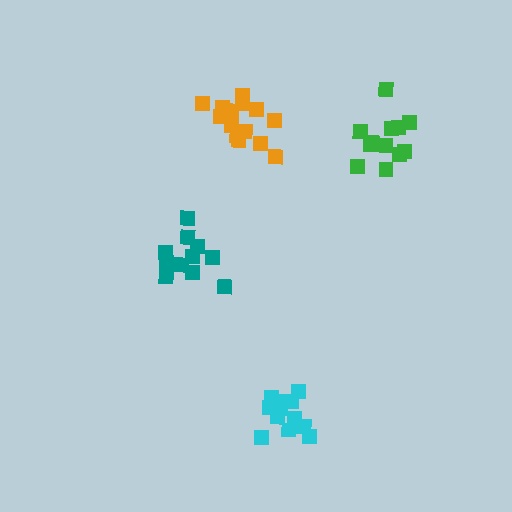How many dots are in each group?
Group 1: 12 dots, Group 2: 14 dots, Group 3: 11 dots, Group 4: 12 dots (49 total).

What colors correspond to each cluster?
The clusters are colored: cyan, orange, teal, green.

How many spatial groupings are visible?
There are 4 spatial groupings.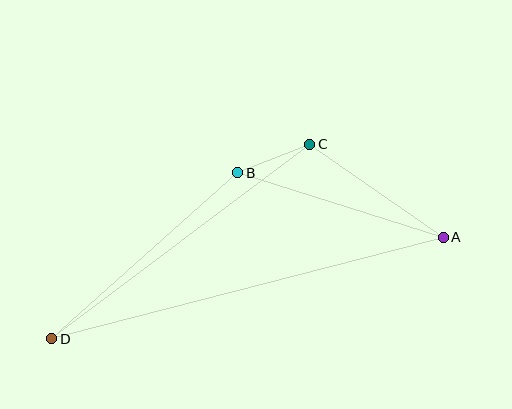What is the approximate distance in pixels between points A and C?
The distance between A and C is approximately 162 pixels.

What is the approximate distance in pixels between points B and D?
The distance between B and D is approximately 249 pixels.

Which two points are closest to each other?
Points B and C are closest to each other.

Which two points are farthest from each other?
Points A and D are farthest from each other.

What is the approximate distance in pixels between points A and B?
The distance between A and B is approximately 215 pixels.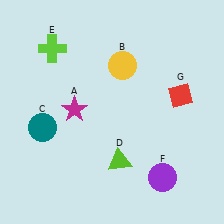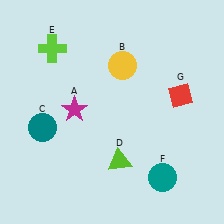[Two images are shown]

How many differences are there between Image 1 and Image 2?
There is 1 difference between the two images.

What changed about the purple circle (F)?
In Image 1, F is purple. In Image 2, it changed to teal.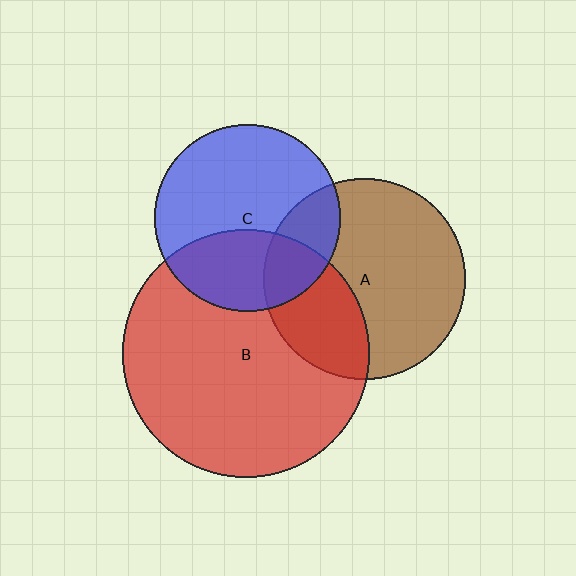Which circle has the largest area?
Circle B (red).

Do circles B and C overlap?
Yes.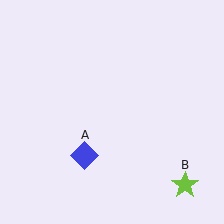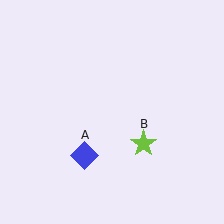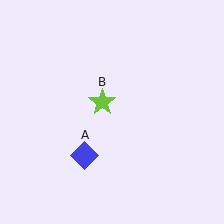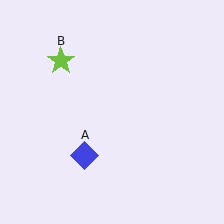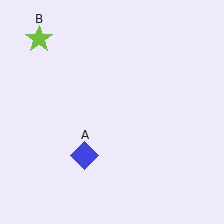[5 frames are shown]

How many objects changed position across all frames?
1 object changed position: lime star (object B).